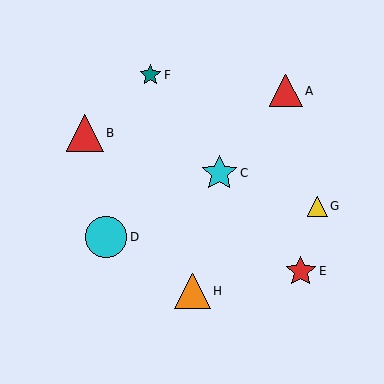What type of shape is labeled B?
Shape B is a red triangle.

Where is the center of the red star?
The center of the red star is at (301, 271).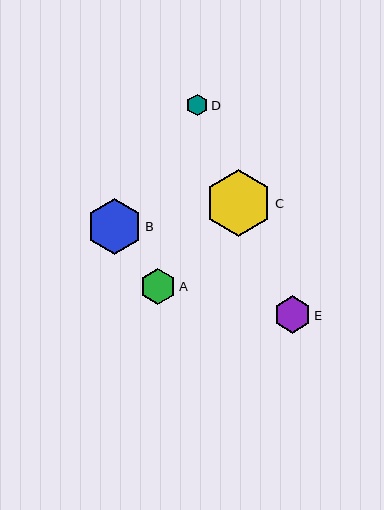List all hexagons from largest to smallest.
From largest to smallest: C, B, E, A, D.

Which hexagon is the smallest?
Hexagon D is the smallest with a size of approximately 22 pixels.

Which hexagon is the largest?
Hexagon C is the largest with a size of approximately 67 pixels.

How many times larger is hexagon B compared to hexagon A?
Hexagon B is approximately 1.6 times the size of hexagon A.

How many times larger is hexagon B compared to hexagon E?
Hexagon B is approximately 1.5 times the size of hexagon E.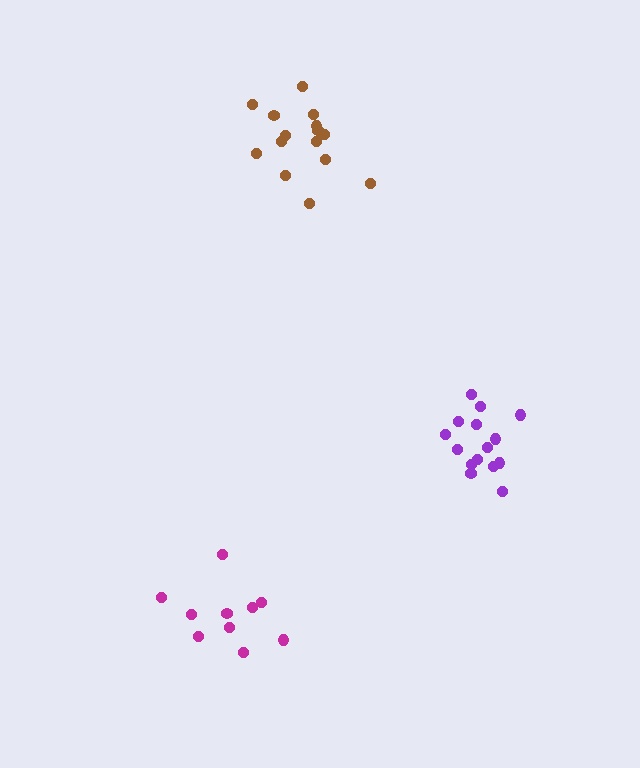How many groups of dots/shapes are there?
There are 3 groups.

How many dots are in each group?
Group 1: 15 dots, Group 2: 10 dots, Group 3: 15 dots (40 total).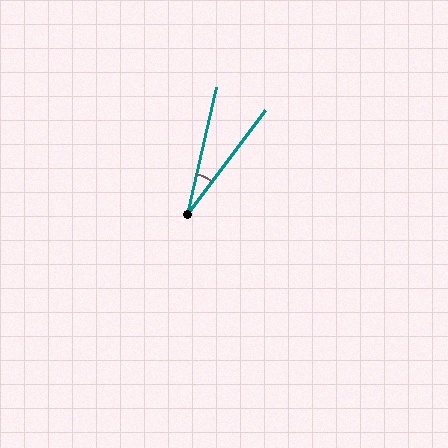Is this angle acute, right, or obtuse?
It is acute.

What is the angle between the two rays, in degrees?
Approximately 24 degrees.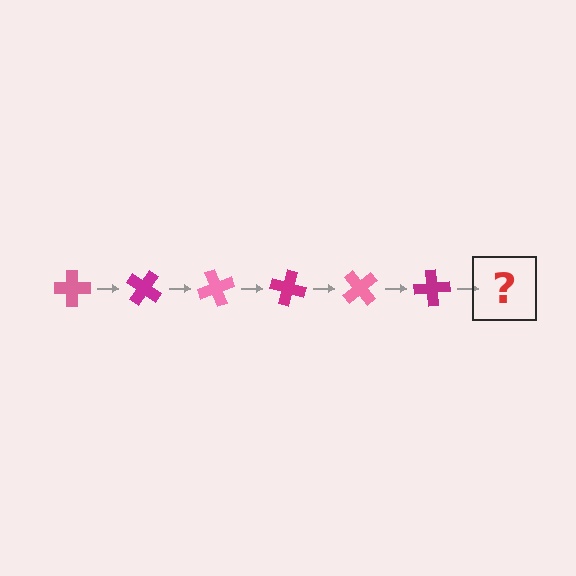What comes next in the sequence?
The next element should be a pink cross, rotated 210 degrees from the start.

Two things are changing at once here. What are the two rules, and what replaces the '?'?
The two rules are that it rotates 35 degrees each step and the color cycles through pink and magenta. The '?' should be a pink cross, rotated 210 degrees from the start.